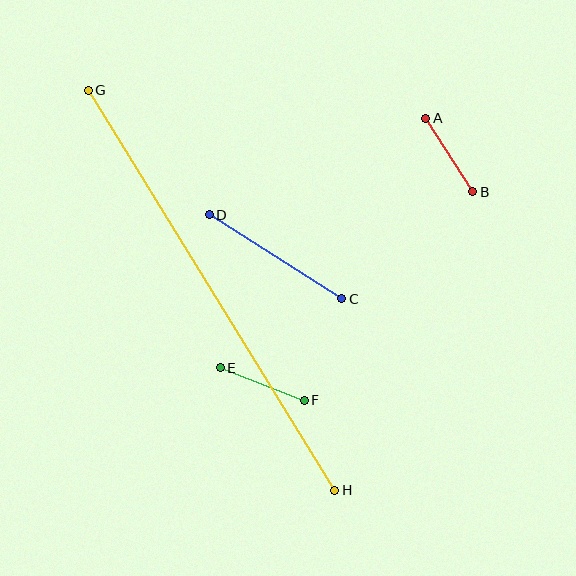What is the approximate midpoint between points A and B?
The midpoint is at approximately (449, 155) pixels.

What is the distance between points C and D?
The distance is approximately 157 pixels.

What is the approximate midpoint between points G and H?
The midpoint is at approximately (211, 290) pixels.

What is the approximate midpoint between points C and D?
The midpoint is at approximately (276, 257) pixels.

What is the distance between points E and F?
The distance is approximately 90 pixels.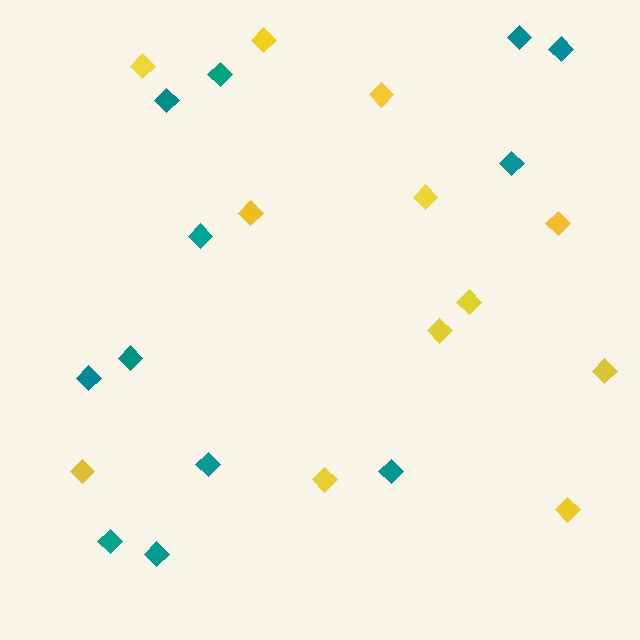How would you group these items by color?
There are 2 groups: one group of teal diamonds (12) and one group of yellow diamonds (12).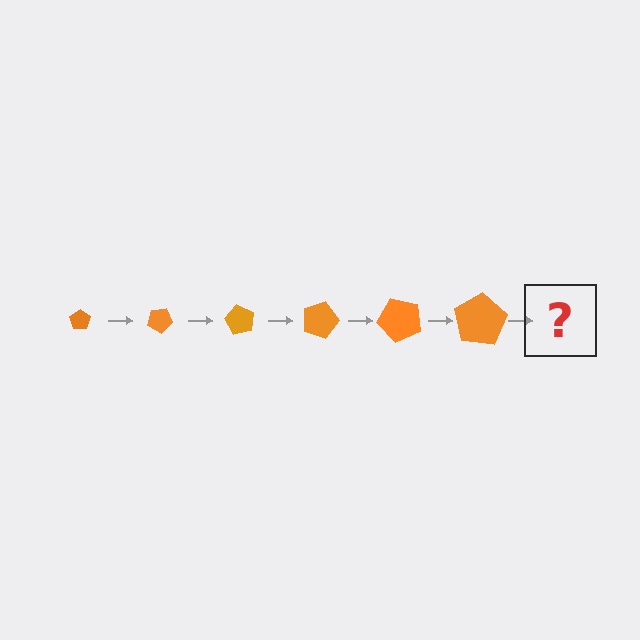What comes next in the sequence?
The next element should be a pentagon, larger than the previous one and rotated 180 degrees from the start.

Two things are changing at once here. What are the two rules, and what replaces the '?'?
The two rules are that the pentagon grows larger each step and it rotates 30 degrees each step. The '?' should be a pentagon, larger than the previous one and rotated 180 degrees from the start.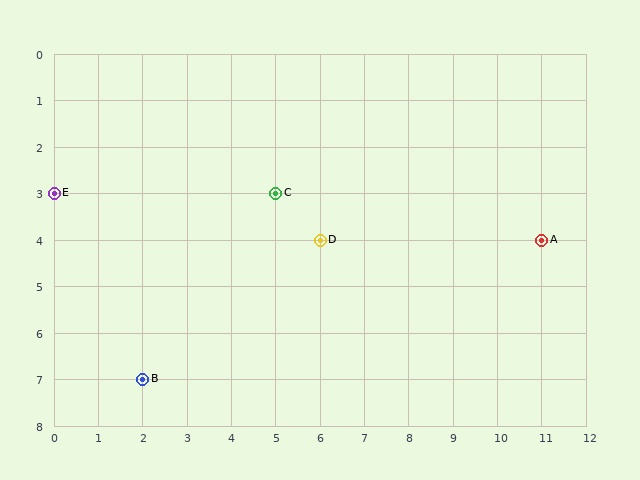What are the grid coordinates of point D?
Point D is at grid coordinates (6, 4).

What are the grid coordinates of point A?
Point A is at grid coordinates (11, 4).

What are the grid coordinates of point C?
Point C is at grid coordinates (5, 3).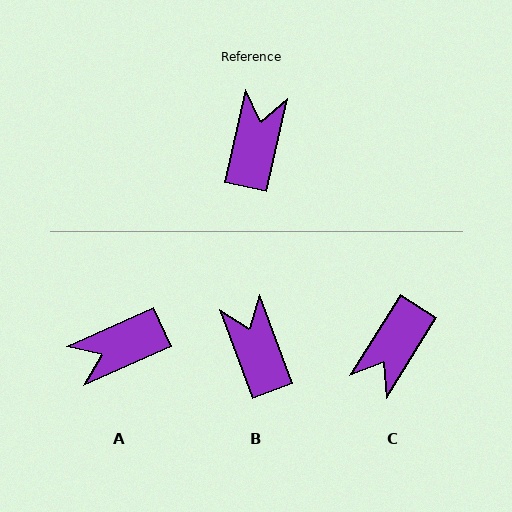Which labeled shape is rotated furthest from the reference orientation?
C, about 160 degrees away.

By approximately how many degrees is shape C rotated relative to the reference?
Approximately 160 degrees counter-clockwise.